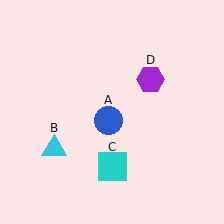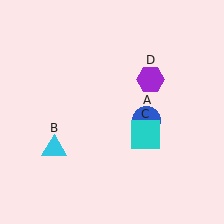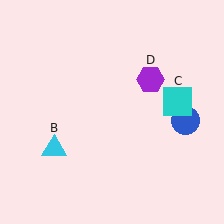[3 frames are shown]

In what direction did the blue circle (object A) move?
The blue circle (object A) moved right.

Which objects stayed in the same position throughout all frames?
Cyan triangle (object B) and purple hexagon (object D) remained stationary.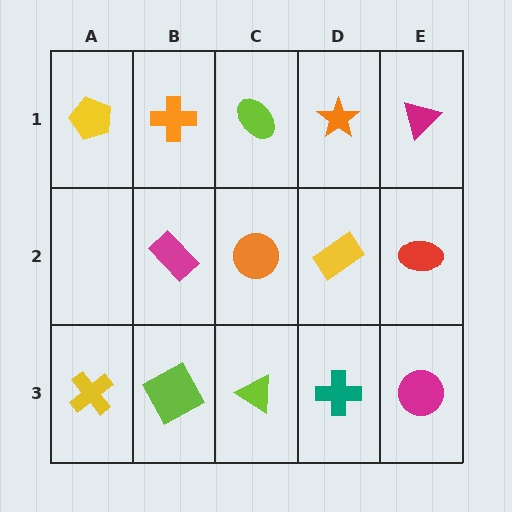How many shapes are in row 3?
5 shapes.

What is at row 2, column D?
A yellow rectangle.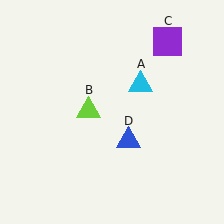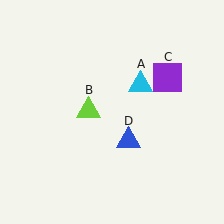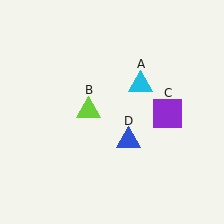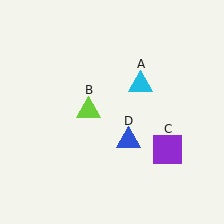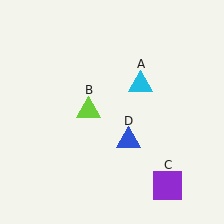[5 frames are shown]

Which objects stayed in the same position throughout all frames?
Cyan triangle (object A) and lime triangle (object B) and blue triangle (object D) remained stationary.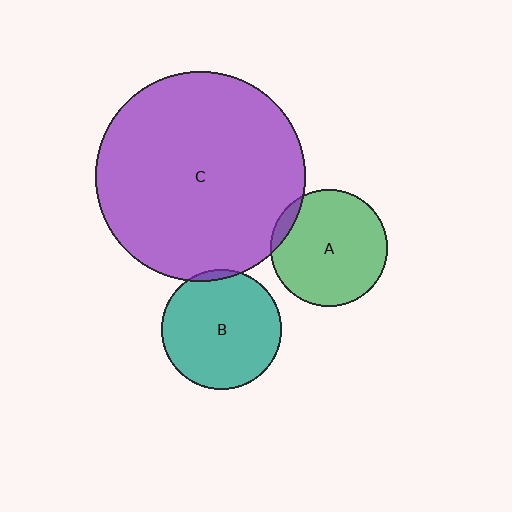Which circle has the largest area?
Circle C (purple).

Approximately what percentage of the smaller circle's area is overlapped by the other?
Approximately 5%.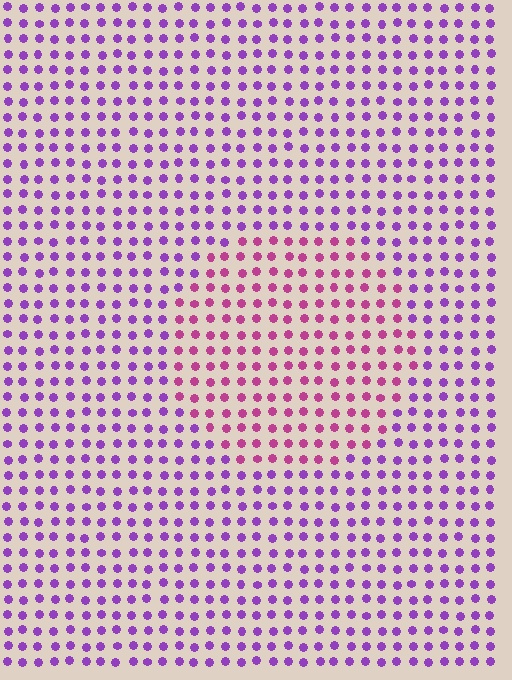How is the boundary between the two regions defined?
The boundary is defined purely by a slight shift in hue (about 41 degrees). Spacing, size, and orientation are identical on both sides.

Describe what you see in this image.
The image is filled with small purple elements in a uniform arrangement. A circle-shaped region is visible where the elements are tinted to a slightly different hue, forming a subtle color boundary.